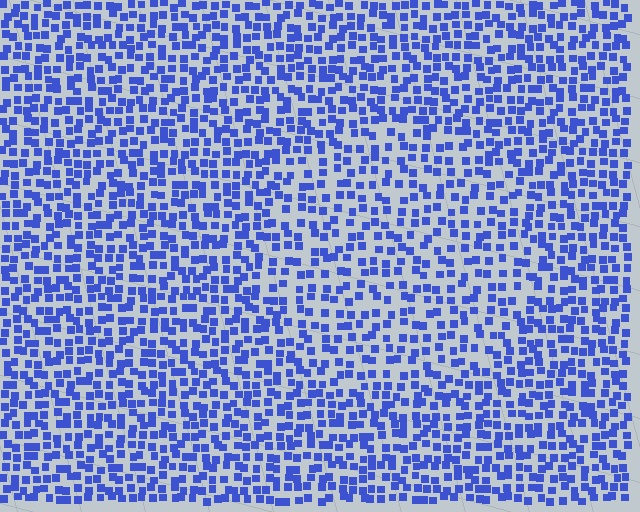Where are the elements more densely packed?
The elements are more densely packed outside the circle boundary.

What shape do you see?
I see a circle.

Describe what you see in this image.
The image contains small blue elements arranged at two different densities. A circle-shaped region is visible where the elements are less densely packed than the surrounding area.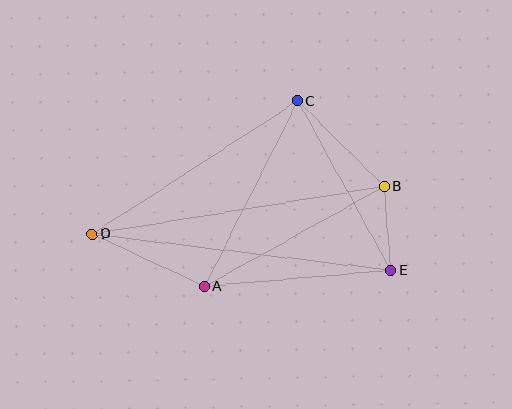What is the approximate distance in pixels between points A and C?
The distance between A and C is approximately 207 pixels.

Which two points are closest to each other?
Points B and E are closest to each other.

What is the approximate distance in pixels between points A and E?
The distance between A and E is approximately 187 pixels.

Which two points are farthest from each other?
Points D and E are farthest from each other.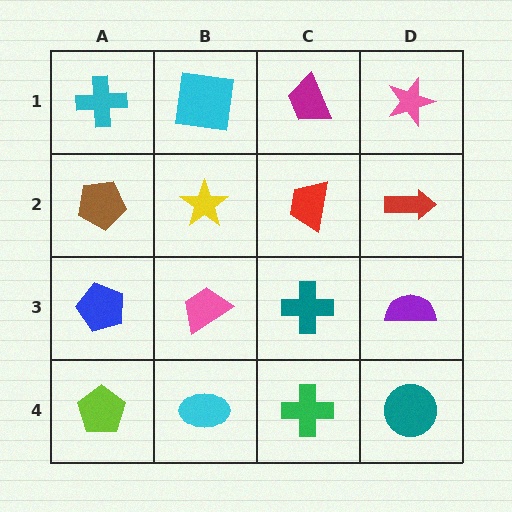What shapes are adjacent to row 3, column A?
A brown pentagon (row 2, column A), a lime pentagon (row 4, column A), a pink trapezoid (row 3, column B).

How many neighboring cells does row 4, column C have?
3.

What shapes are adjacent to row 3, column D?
A red arrow (row 2, column D), a teal circle (row 4, column D), a teal cross (row 3, column C).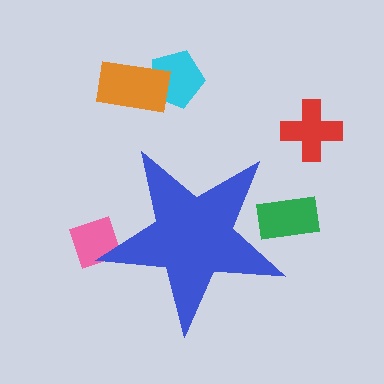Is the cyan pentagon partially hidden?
No, the cyan pentagon is fully visible.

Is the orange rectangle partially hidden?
No, the orange rectangle is fully visible.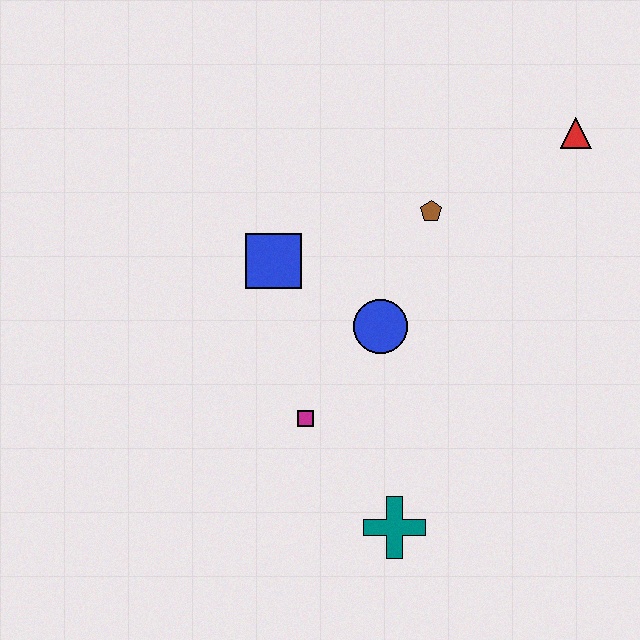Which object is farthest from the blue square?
The red triangle is farthest from the blue square.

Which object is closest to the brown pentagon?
The blue circle is closest to the brown pentagon.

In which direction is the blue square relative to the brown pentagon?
The blue square is to the left of the brown pentagon.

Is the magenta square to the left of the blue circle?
Yes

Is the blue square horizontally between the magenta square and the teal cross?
No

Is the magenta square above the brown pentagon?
No